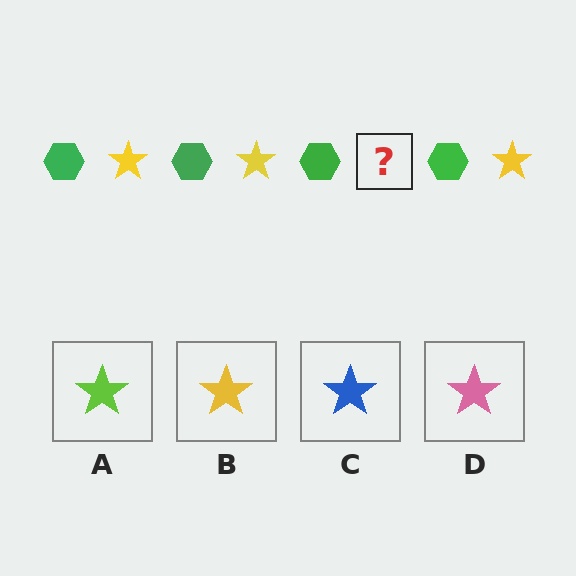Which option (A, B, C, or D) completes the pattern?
B.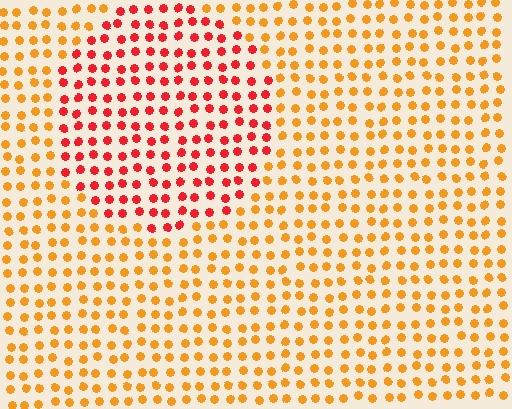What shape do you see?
I see a circle.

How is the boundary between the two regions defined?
The boundary is defined purely by a slight shift in hue (about 39 degrees). Spacing, size, and orientation are identical on both sides.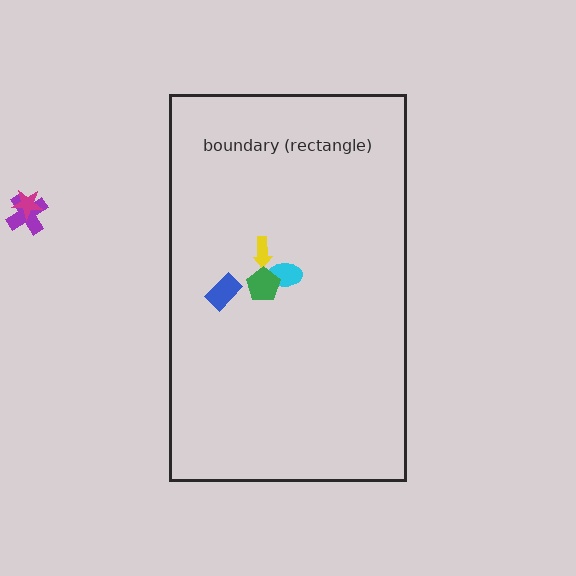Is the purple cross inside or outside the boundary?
Outside.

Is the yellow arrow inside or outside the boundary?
Inside.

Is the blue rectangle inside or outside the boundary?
Inside.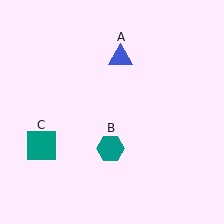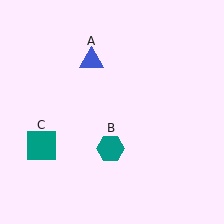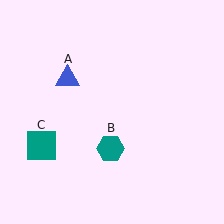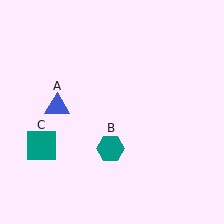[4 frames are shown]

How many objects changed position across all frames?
1 object changed position: blue triangle (object A).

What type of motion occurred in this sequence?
The blue triangle (object A) rotated counterclockwise around the center of the scene.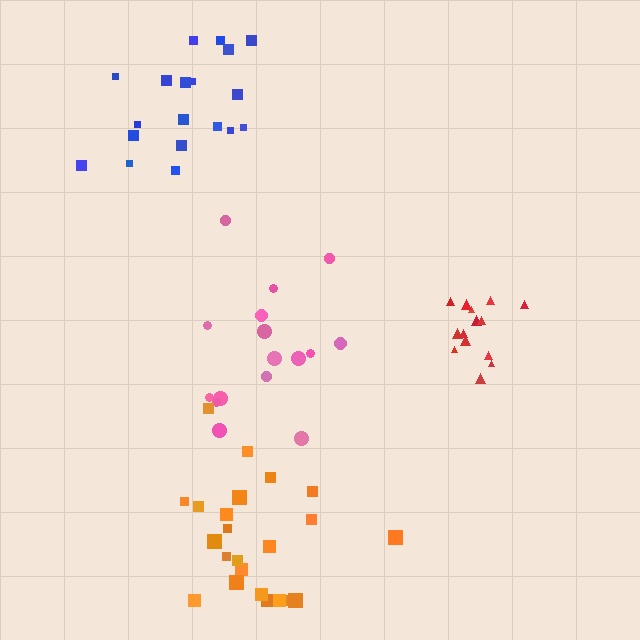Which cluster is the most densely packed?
Red.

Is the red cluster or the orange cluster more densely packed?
Red.